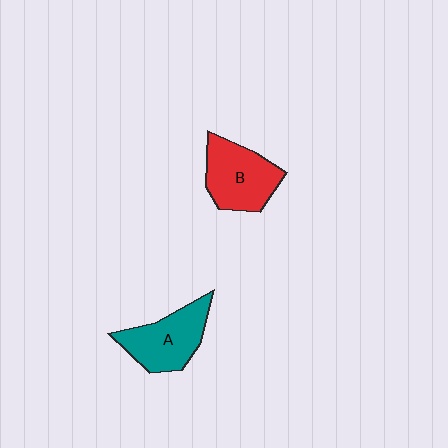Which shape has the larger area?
Shape B (red).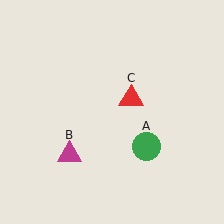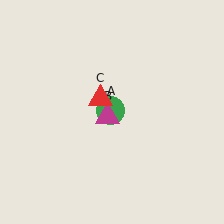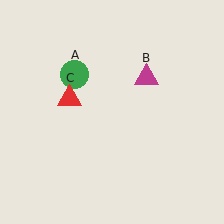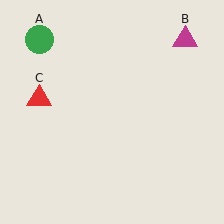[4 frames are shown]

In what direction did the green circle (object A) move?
The green circle (object A) moved up and to the left.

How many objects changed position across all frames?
3 objects changed position: green circle (object A), magenta triangle (object B), red triangle (object C).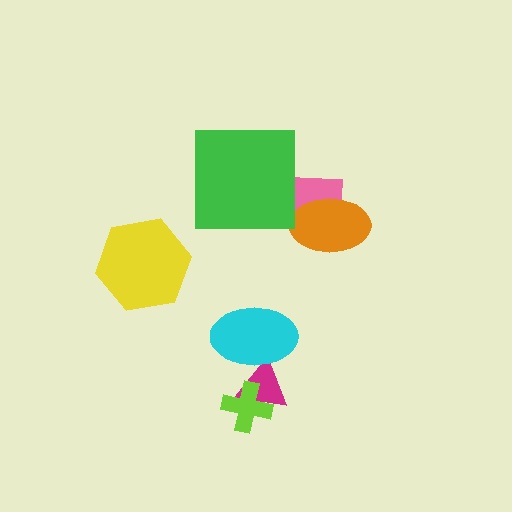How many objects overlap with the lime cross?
1 object overlaps with the lime cross.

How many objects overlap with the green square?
1 object overlaps with the green square.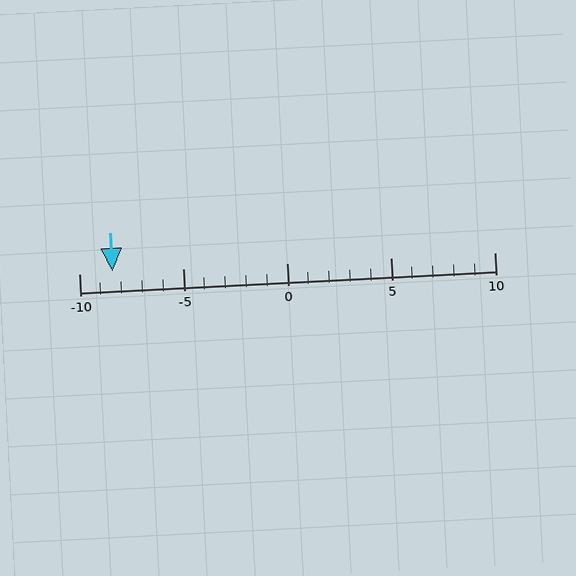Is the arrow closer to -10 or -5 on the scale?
The arrow is closer to -10.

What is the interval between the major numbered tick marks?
The major tick marks are spaced 5 units apart.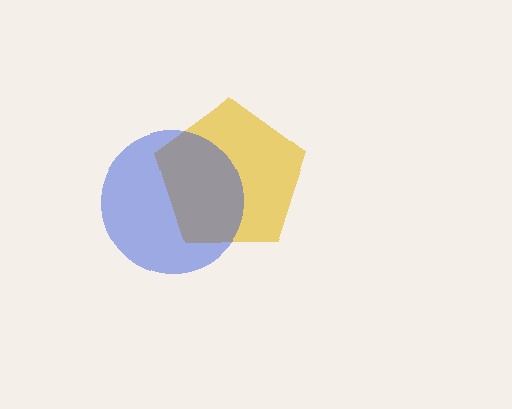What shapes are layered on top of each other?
The layered shapes are: a yellow pentagon, a blue circle.